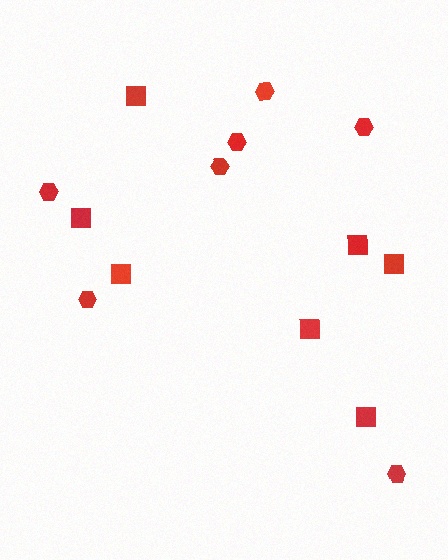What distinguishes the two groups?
There are 2 groups: one group of hexagons (7) and one group of squares (7).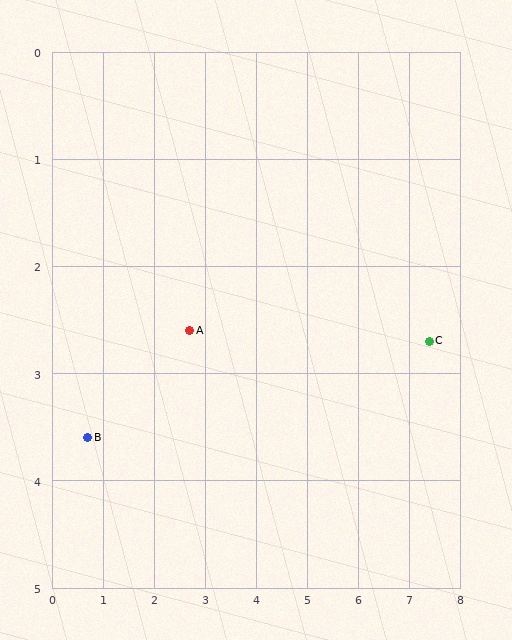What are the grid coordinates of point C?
Point C is at approximately (7.4, 2.7).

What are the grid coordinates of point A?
Point A is at approximately (2.7, 2.6).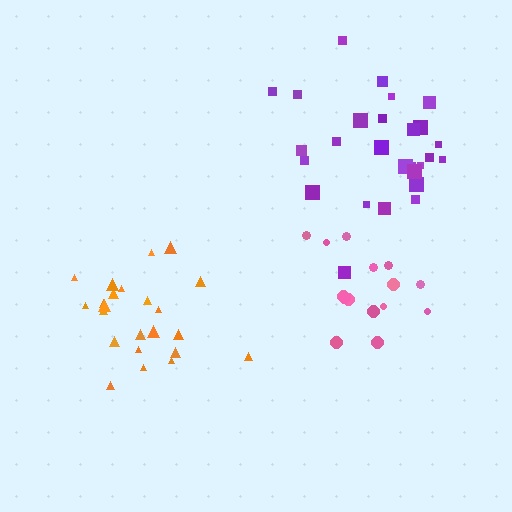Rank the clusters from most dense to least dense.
purple, pink, orange.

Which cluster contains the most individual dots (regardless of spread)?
Purple (28).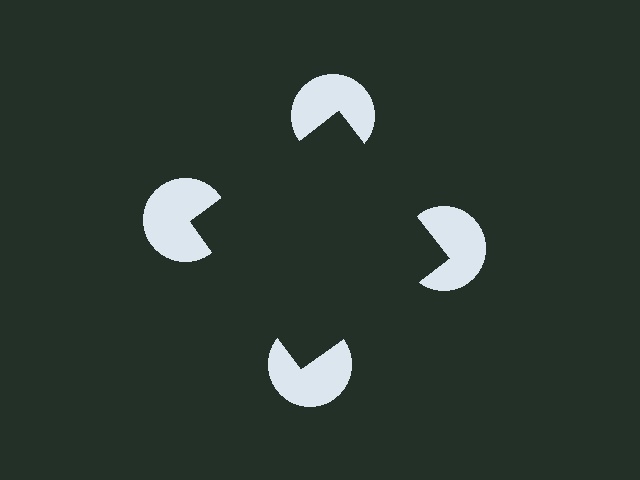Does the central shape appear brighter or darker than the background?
It typically appears slightly darker than the background, even though no actual brightness change is drawn.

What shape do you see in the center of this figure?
An illusory square — its edges are inferred from the aligned wedge cuts in the pac-man discs, not physically drawn.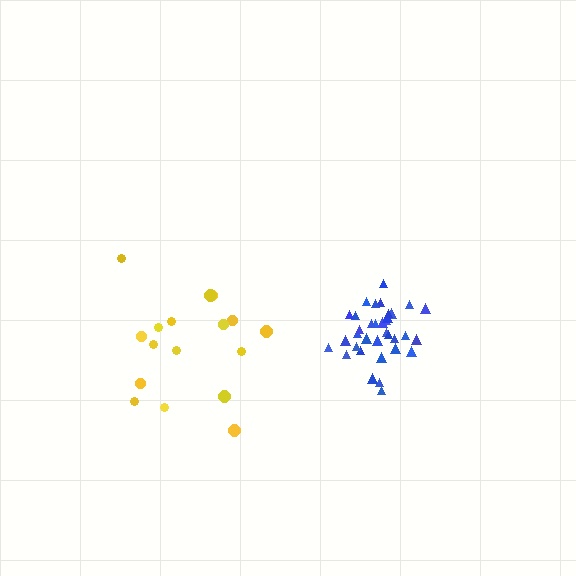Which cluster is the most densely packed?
Blue.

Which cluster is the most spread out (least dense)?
Yellow.